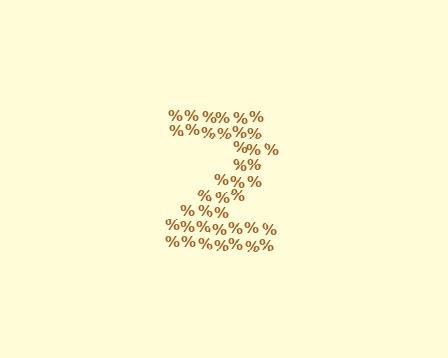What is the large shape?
The large shape is the digit 2.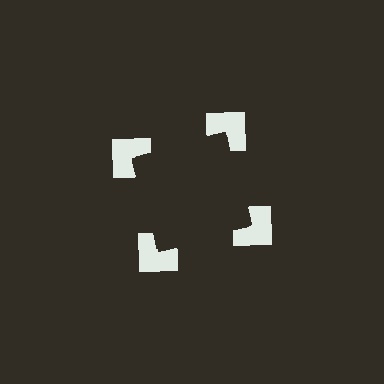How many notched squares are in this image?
There are 4 — one at each vertex of the illusory square.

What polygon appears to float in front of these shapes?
An illusory square — its edges are inferred from the aligned wedge cuts in the notched squares, not physically drawn.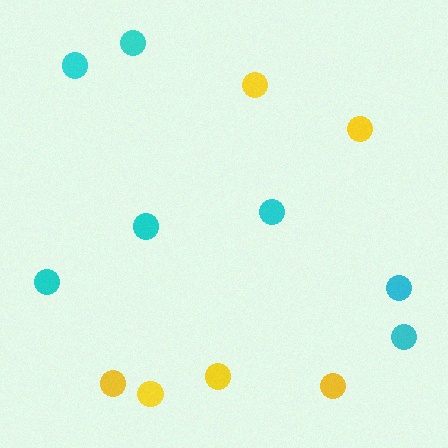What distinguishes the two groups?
There are 2 groups: one group of cyan circles (7) and one group of yellow circles (6).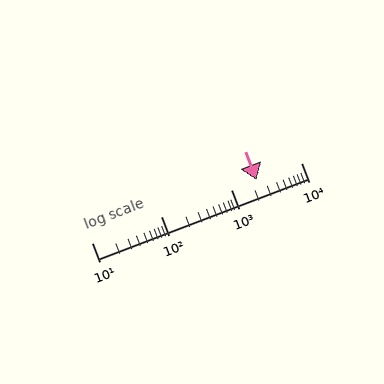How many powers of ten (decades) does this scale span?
The scale spans 3 decades, from 10 to 10000.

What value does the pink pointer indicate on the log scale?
The pointer indicates approximately 2300.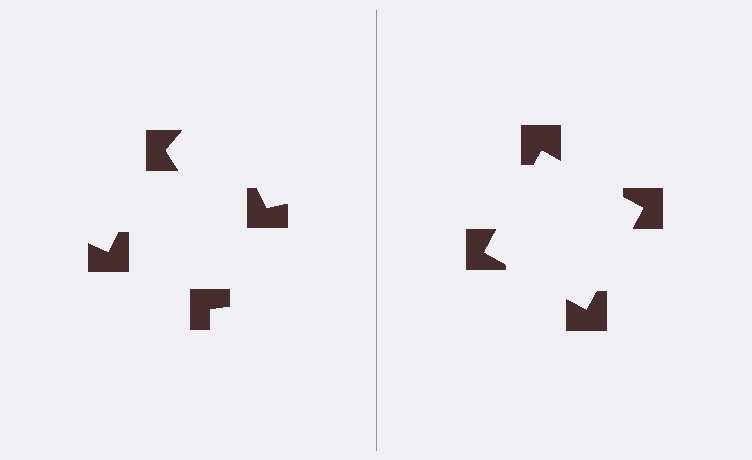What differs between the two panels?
The notched squares are positioned identically on both sides; only the wedge orientations differ. On the right they align to a square; on the left they are misaligned.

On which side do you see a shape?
An illusory square appears on the right side. On the left side the wedge cuts are rotated, so no coherent shape forms.